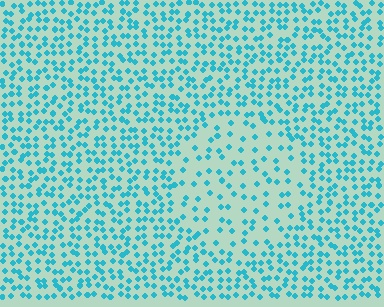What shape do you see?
I see a circle.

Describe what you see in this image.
The image contains small cyan elements arranged at two different densities. A circle-shaped region is visible where the elements are less densely packed than the surrounding area.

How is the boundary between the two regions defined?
The boundary is defined by a change in element density (approximately 2.0x ratio). All elements are the same color, size, and shape.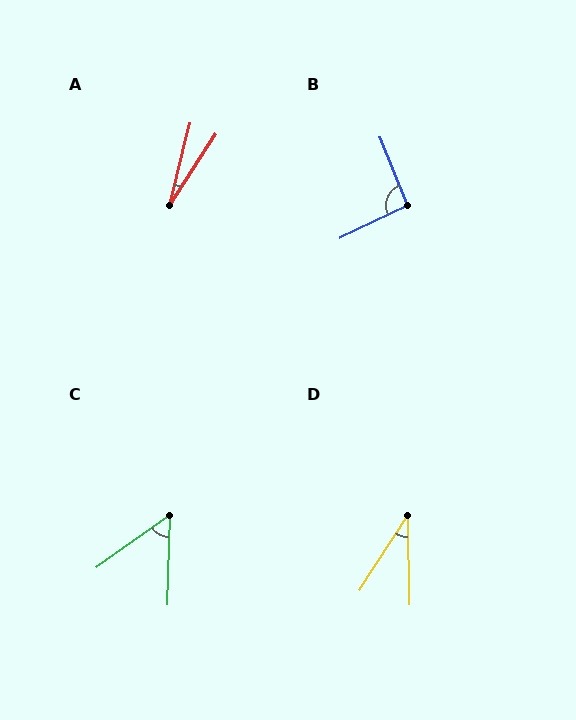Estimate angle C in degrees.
Approximately 53 degrees.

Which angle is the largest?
B, at approximately 94 degrees.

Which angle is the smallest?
A, at approximately 19 degrees.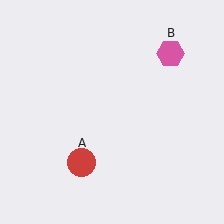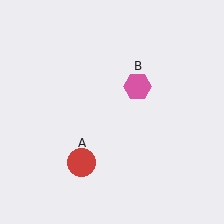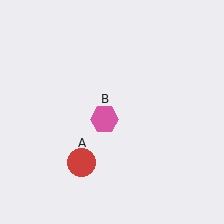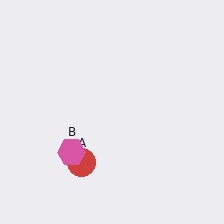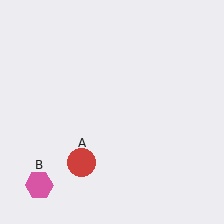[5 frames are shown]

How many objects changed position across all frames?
1 object changed position: pink hexagon (object B).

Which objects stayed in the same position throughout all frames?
Red circle (object A) remained stationary.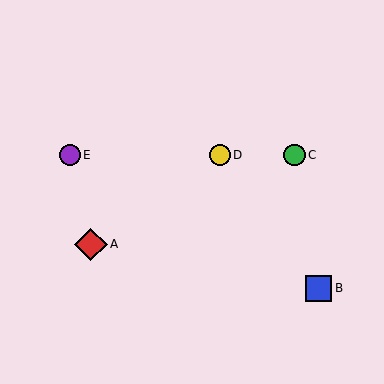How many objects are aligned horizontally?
3 objects (C, D, E) are aligned horizontally.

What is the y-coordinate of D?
Object D is at y≈155.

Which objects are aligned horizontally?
Objects C, D, E are aligned horizontally.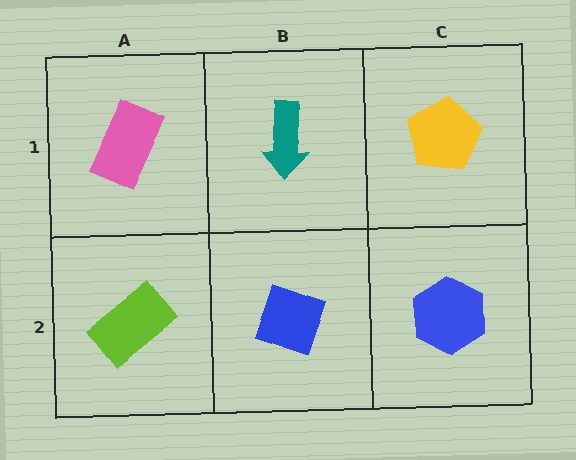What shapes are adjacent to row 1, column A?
A lime rectangle (row 2, column A), a teal arrow (row 1, column B).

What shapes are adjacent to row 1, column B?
A blue diamond (row 2, column B), a pink rectangle (row 1, column A), a yellow pentagon (row 1, column C).